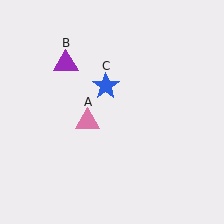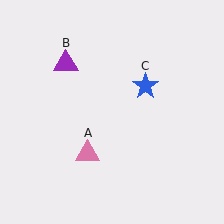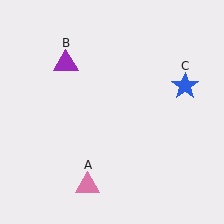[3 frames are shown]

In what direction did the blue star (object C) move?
The blue star (object C) moved right.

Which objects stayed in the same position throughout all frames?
Purple triangle (object B) remained stationary.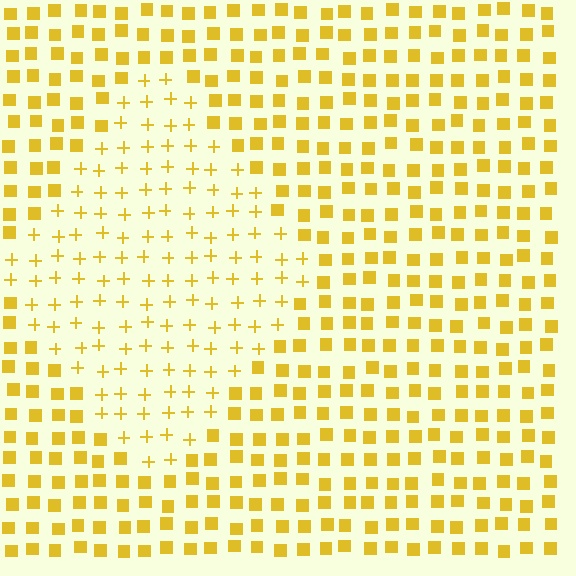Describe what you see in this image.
The image is filled with small yellow elements arranged in a uniform grid. A diamond-shaped region contains plus signs, while the surrounding area contains squares. The boundary is defined purely by the change in element shape.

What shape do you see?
I see a diamond.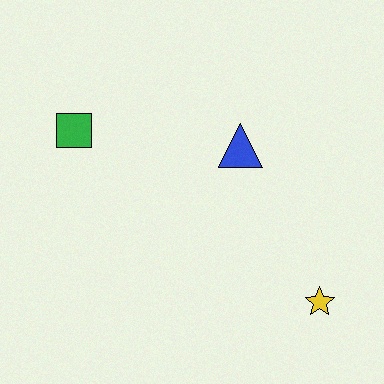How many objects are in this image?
There are 3 objects.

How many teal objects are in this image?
There are no teal objects.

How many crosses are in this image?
There are no crosses.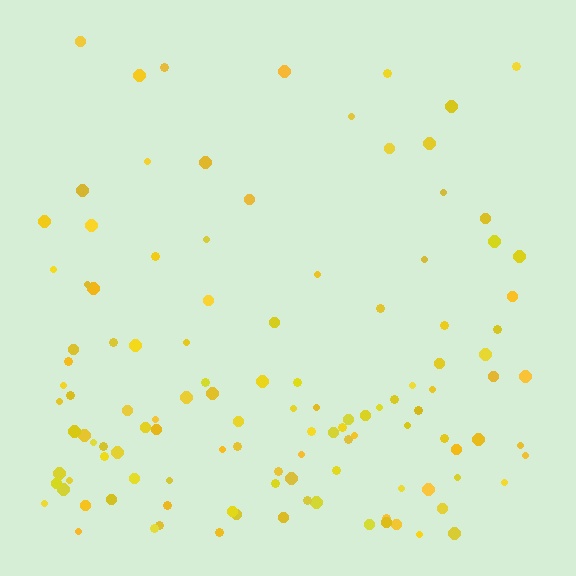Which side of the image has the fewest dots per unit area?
The top.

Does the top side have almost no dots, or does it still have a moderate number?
Still a moderate number, just noticeably fewer than the bottom.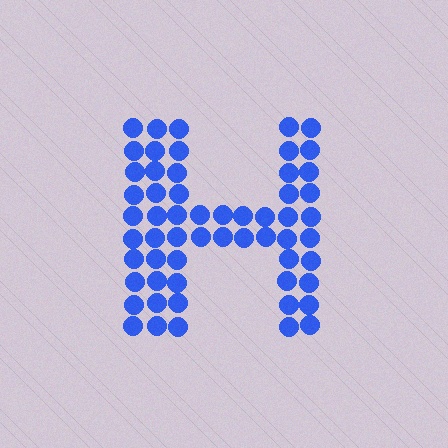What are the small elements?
The small elements are circles.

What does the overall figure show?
The overall figure shows the letter H.